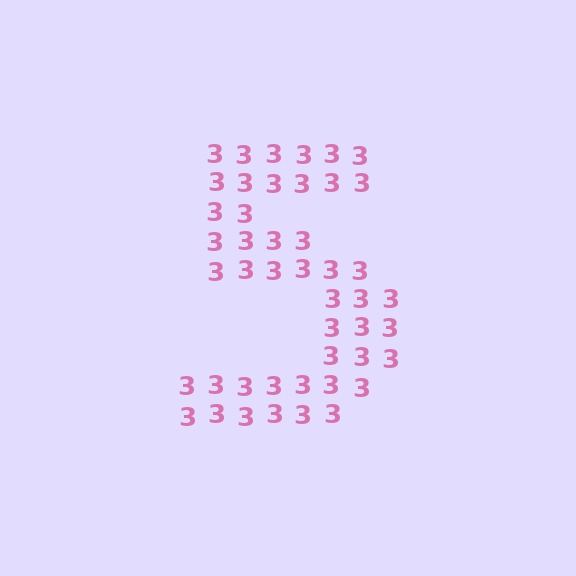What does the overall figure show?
The overall figure shows the digit 5.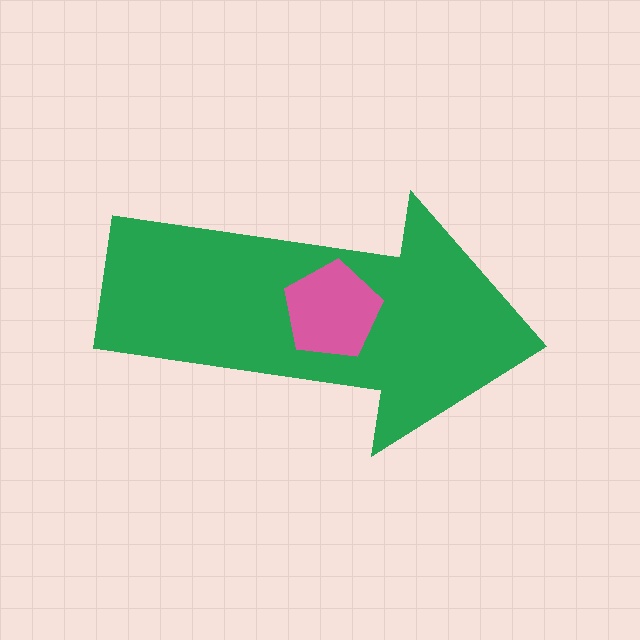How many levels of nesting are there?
2.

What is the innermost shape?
The pink pentagon.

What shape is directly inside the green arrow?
The pink pentagon.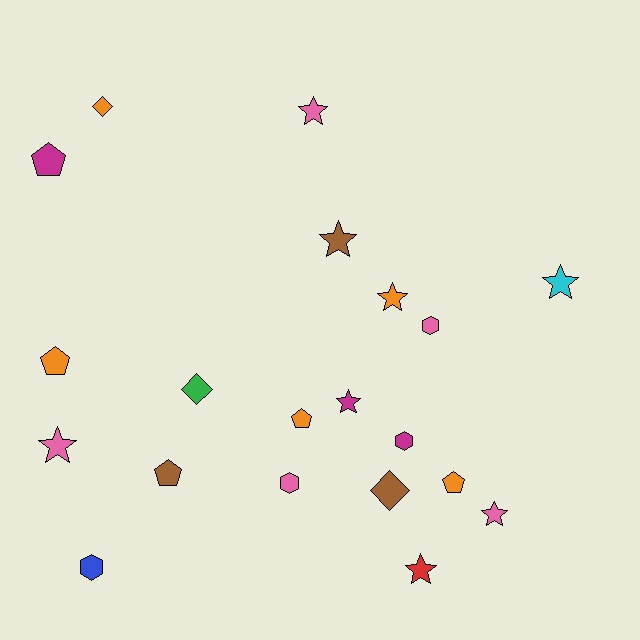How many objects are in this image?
There are 20 objects.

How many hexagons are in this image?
There are 4 hexagons.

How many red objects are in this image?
There is 1 red object.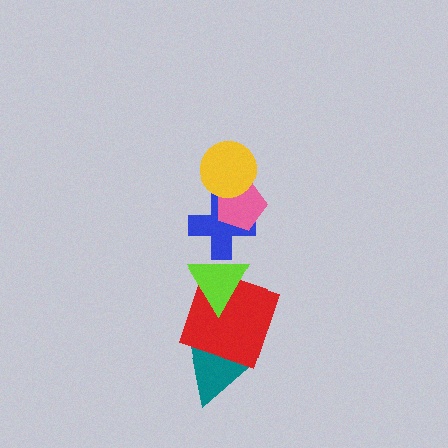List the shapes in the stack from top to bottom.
From top to bottom: the yellow circle, the pink pentagon, the blue cross, the lime triangle, the red square, the teal triangle.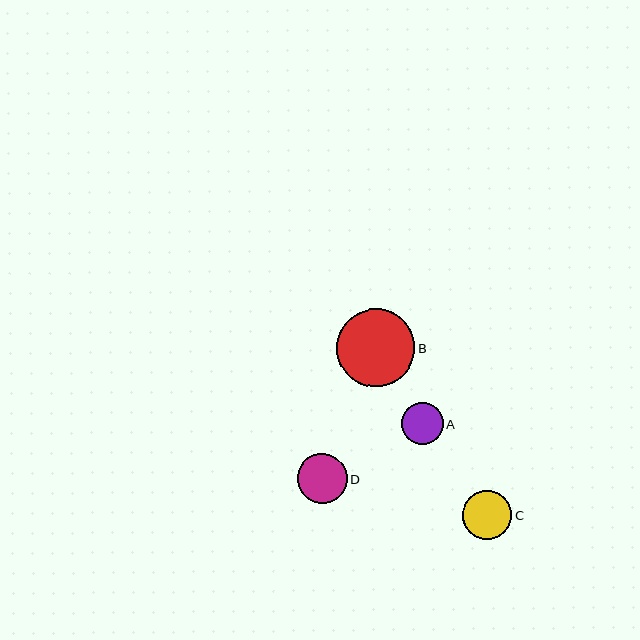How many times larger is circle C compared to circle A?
Circle C is approximately 1.2 times the size of circle A.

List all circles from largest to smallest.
From largest to smallest: B, D, C, A.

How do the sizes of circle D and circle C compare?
Circle D and circle C are approximately the same size.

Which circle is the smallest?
Circle A is the smallest with a size of approximately 42 pixels.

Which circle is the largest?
Circle B is the largest with a size of approximately 78 pixels.